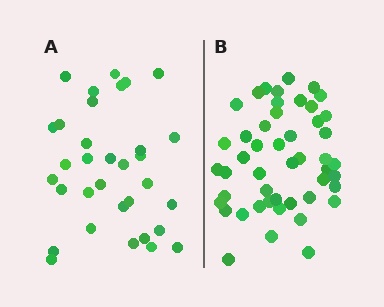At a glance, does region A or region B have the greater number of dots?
Region B (the right region) has more dots.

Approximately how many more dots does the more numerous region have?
Region B has approximately 15 more dots than region A.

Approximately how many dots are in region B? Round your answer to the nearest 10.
About 50 dots. (The exact count is 48, which rounds to 50.)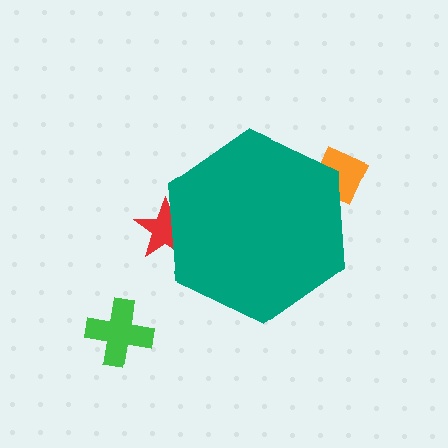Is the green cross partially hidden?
No, the green cross is fully visible.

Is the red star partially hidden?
Yes, the red star is partially hidden behind the teal hexagon.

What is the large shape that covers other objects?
A teal hexagon.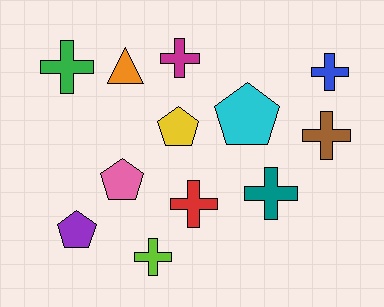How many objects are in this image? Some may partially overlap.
There are 12 objects.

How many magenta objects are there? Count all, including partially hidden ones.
There is 1 magenta object.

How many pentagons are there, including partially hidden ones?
There are 4 pentagons.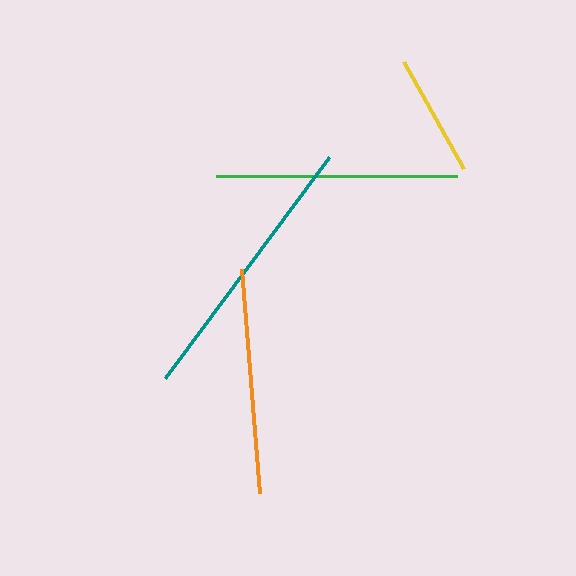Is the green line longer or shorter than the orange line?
The green line is longer than the orange line.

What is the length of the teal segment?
The teal segment is approximately 276 pixels long.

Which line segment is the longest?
The teal line is the longest at approximately 276 pixels.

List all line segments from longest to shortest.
From longest to shortest: teal, green, orange, yellow.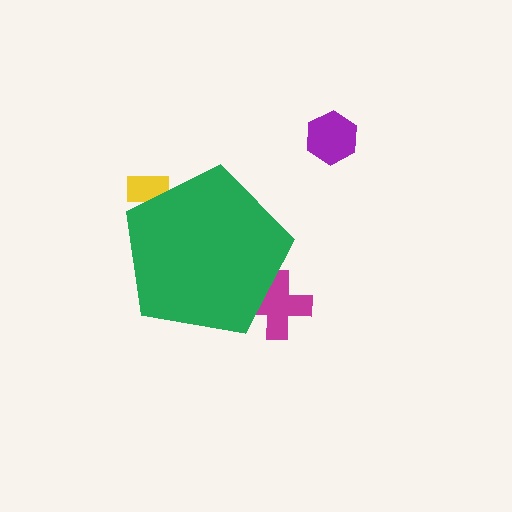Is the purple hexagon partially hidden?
No, the purple hexagon is fully visible.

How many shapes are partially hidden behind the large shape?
2 shapes are partially hidden.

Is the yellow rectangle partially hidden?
Yes, the yellow rectangle is partially hidden behind the green pentagon.